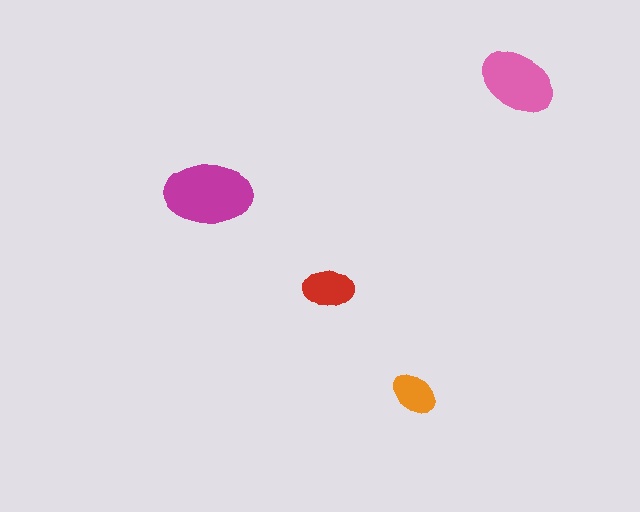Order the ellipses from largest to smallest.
the magenta one, the pink one, the red one, the orange one.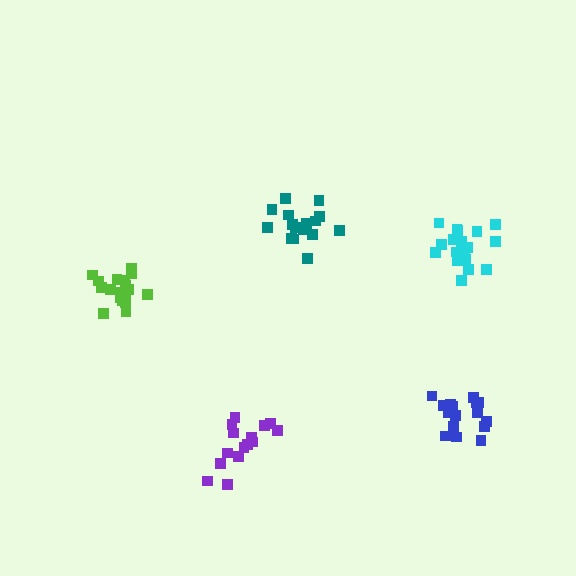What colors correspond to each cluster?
The clusters are colored: lime, blue, teal, purple, cyan.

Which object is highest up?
The teal cluster is topmost.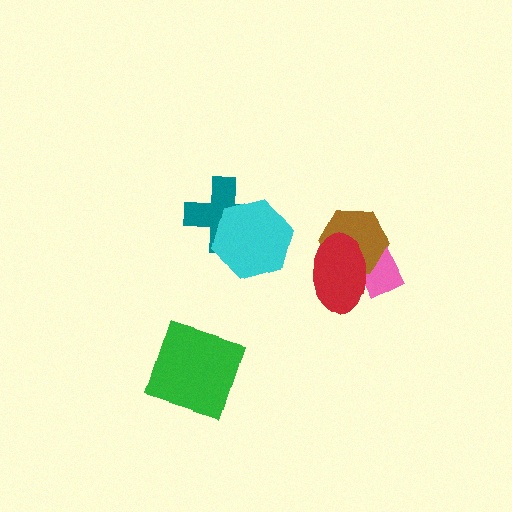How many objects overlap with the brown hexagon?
2 objects overlap with the brown hexagon.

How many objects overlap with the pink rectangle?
2 objects overlap with the pink rectangle.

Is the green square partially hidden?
No, no other shape covers it.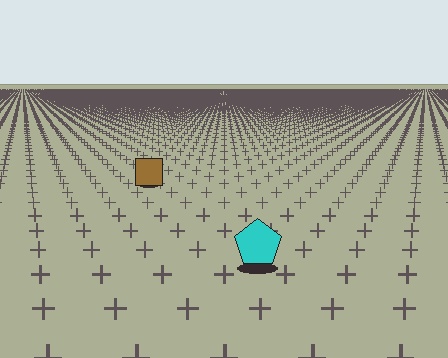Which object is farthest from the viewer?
The brown square is farthest from the viewer. It appears smaller and the ground texture around it is denser.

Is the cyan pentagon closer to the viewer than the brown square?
Yes. The cyan pentagon is closer — you can tell from the texture gradient: the ground texture is coarser near it.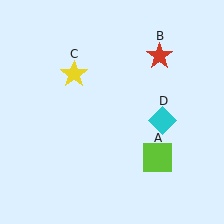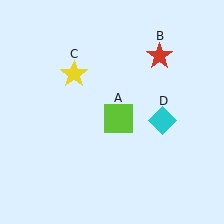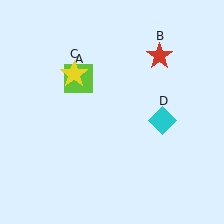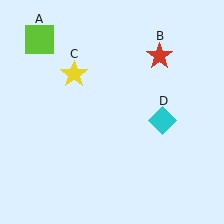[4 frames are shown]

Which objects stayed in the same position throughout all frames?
Red star (object B) and yellow star (object C) and cyan diamond (object D) remained stationary.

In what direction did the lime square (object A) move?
The lime square (object A) moved up and to the left.